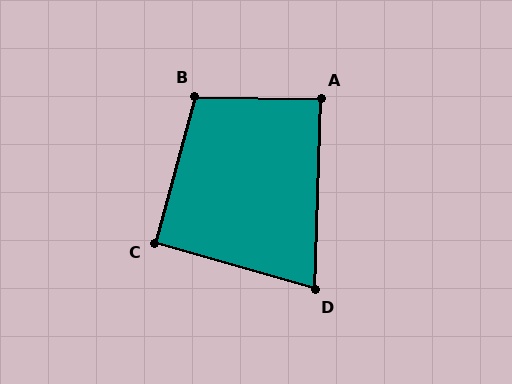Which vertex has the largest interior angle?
B, at approximately 104 degrees.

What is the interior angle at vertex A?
Approximately 89 degrees (approximately right).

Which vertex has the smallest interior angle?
D, at approximately 76 degrees.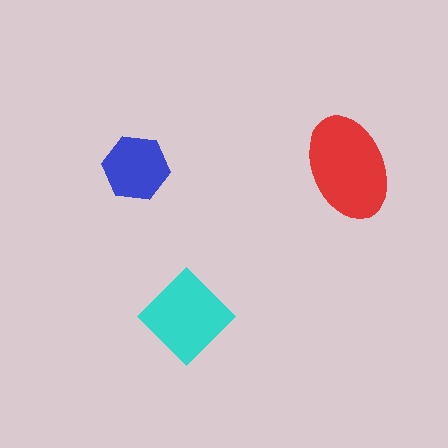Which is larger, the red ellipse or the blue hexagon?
The red ellipse.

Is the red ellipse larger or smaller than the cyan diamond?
Larger.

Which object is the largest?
The red ellipse.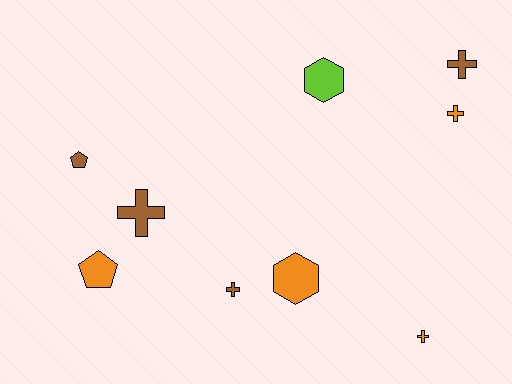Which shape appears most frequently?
Cross, with 5 objects.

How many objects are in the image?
There are 9 objects.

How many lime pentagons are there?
There are no lime pentagons.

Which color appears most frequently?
Orange, with 4 objects.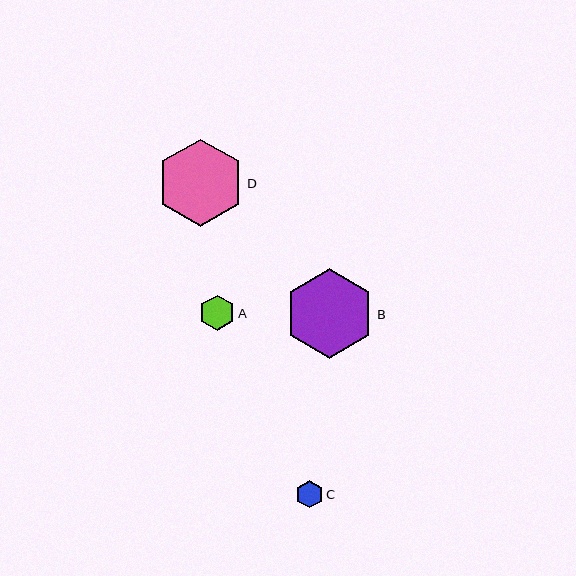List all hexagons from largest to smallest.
From largest to smallest: B, D, A, C.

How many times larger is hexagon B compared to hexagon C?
Hexagon B is approximately 3.3 times the size of hexagon C.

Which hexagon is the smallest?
Hexagon C is the smallest with a size of approximately 27 pixels.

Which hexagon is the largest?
Hexagon B is the largest with a size of approximately 89 pixels.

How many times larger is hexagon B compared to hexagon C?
Hexagon B is approximately 3.3 times the size of hexagon C.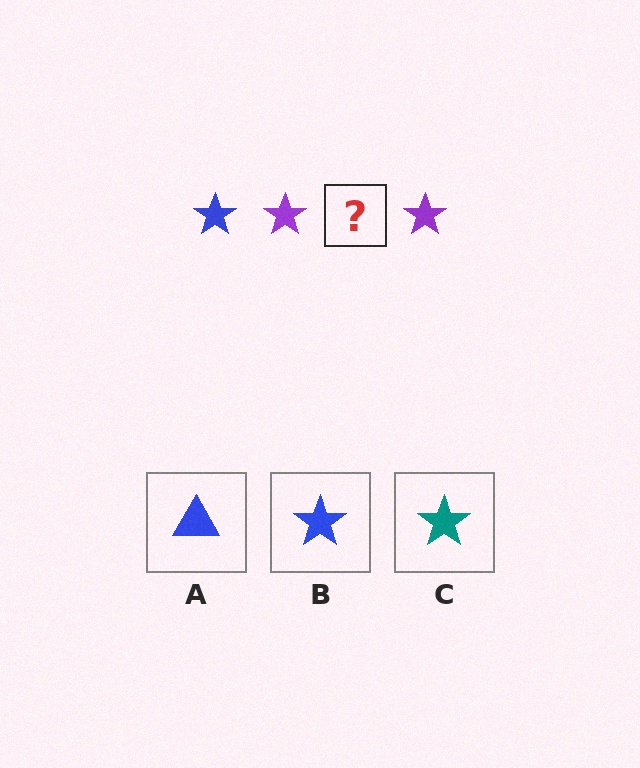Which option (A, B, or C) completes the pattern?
B.